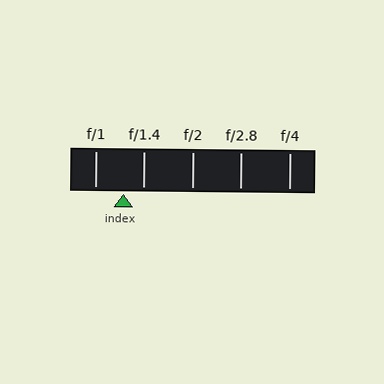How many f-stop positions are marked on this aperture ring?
There are 5 f-stop positions marked.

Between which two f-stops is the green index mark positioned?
The index mark is between f/1 and f/1.4.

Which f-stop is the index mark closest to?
The index mark is closest to f/1.4.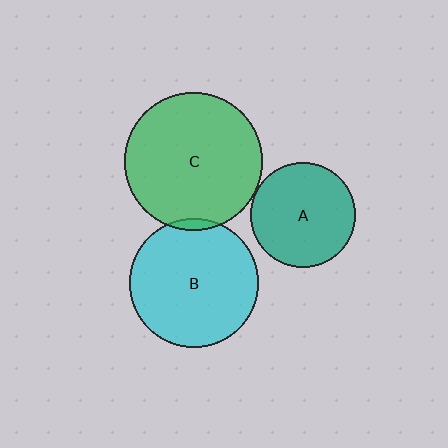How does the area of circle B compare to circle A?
Approximately 1.5 times.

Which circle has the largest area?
Circle C (green).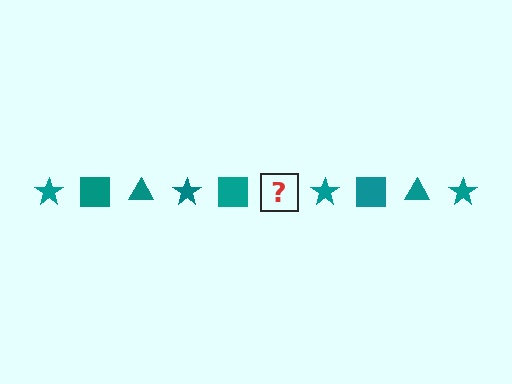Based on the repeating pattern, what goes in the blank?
The blank should be a teal triangle.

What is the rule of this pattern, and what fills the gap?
The rule is that the pattern cycles through star, square, triangle shapes in teal. The gap should be filled with a teal triangle.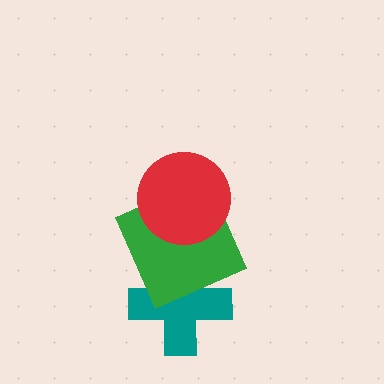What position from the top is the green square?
The green square is 2nd from the top.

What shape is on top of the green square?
The red circle is on top of the green square.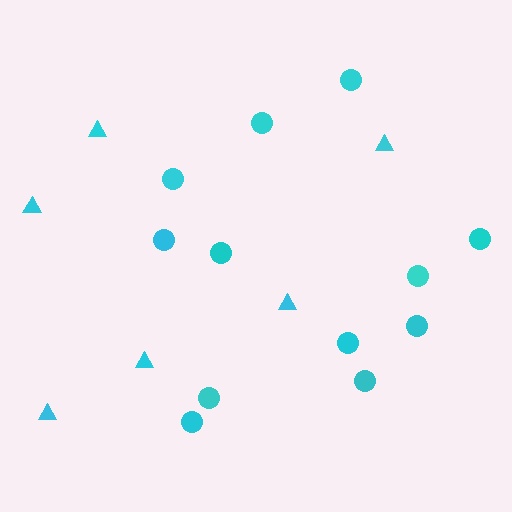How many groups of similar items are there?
There are 2 groups: one group of triangles (6) and one group of circles (12).